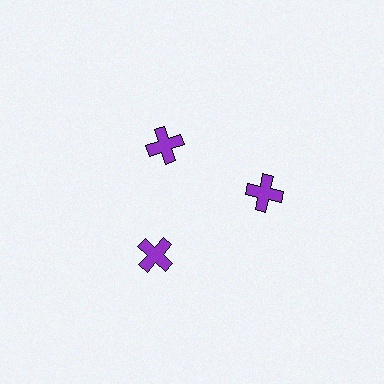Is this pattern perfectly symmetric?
No. The 3 purple crosses are arranged in a ring, but one element near the 11 o'clock position is pulled inward toward the center, breaking the 3-fold rotational symmetry.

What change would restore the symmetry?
The symmetry would be restored by moving it outward, back onto the ring so that all 3 crosses sit at equal angles and equal distance from the center.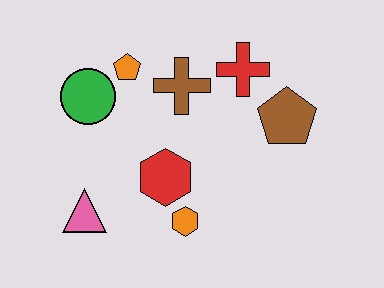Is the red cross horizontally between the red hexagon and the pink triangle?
No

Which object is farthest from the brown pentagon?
The pink triangle is farthest from the brown pentagon.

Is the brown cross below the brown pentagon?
No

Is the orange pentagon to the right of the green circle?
Yes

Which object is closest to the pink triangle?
The red hexagon is closest to the pink triangle.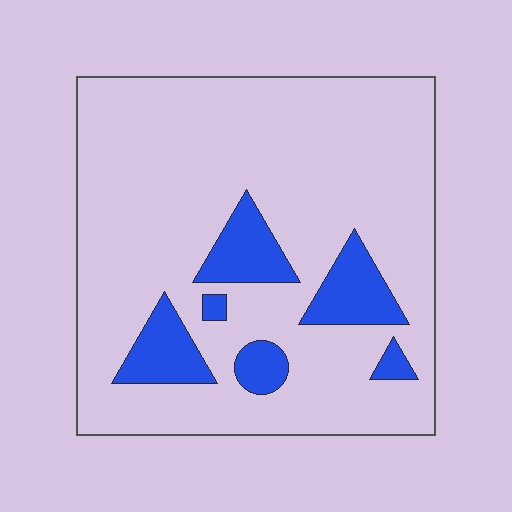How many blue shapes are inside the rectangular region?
6.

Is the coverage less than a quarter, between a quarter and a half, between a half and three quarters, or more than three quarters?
Less than a quarter.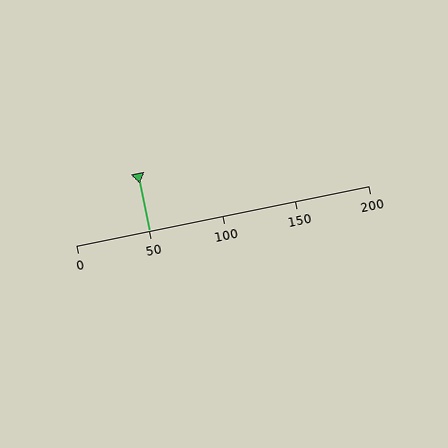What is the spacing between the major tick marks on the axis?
The major ticks are spaced 50 apart.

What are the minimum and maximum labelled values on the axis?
The axis runs from 0 to 200.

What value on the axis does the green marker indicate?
The marker indicates approximately 50.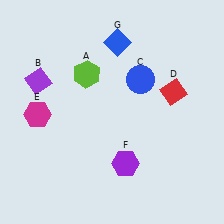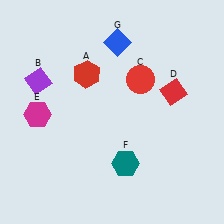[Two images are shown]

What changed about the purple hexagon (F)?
In Image 1, F is purple. In Image 2, it changed to teal.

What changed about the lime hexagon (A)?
In Image 1, A is lime. In Image 2, it changed to red.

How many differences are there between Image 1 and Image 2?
There are 3 differences between the two images.